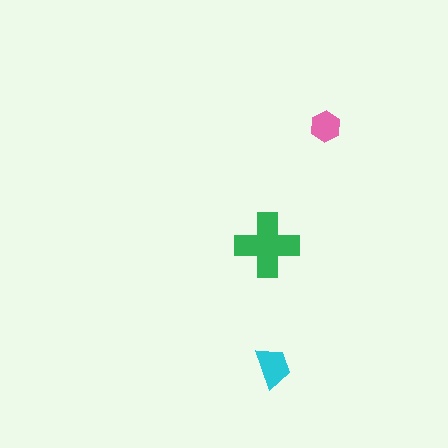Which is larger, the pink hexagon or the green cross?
The green cross.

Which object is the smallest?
The pink hexagon.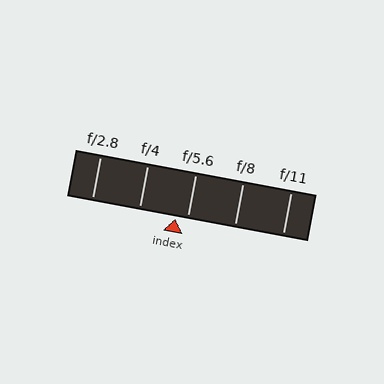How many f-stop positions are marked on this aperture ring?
There are 5 f-stop positions marked.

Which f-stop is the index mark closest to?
The index mark is closest to f/5.6.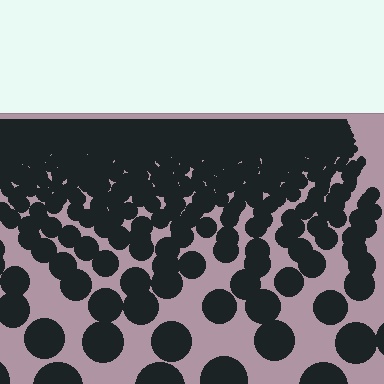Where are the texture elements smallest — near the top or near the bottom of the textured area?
Near the top.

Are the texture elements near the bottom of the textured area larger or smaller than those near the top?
Larger. Near the bottom, elements are closer to the viewer and appear at a bigger on-screen size.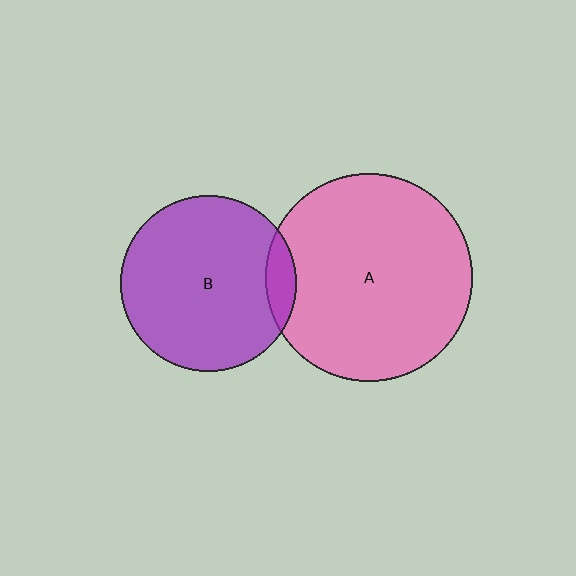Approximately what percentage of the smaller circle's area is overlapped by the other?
Approximately 10%.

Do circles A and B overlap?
Yes.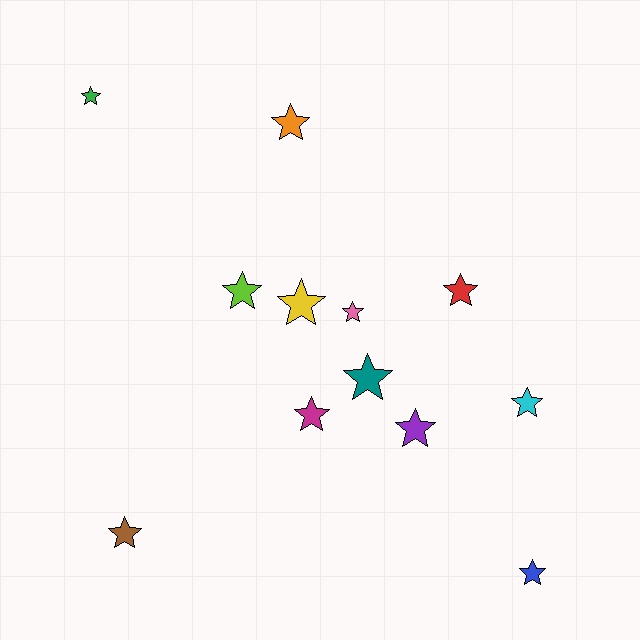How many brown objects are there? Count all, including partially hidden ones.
There is 1 brown object.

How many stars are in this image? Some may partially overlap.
There are 12 stars.